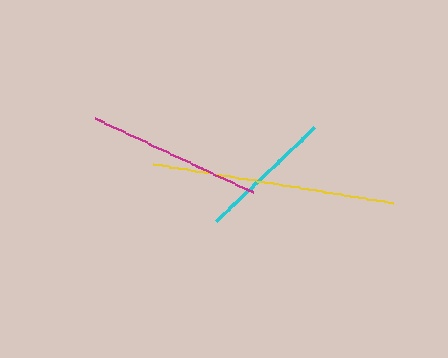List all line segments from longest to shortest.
From longest to shortest: yellow, magenta, cyan.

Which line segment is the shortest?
The cyan line is the shortest at approximately 136 pixels.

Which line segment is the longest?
The yellow line is the longest at approximately 244 pixels.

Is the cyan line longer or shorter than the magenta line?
The magenta line is longer than the cyan line.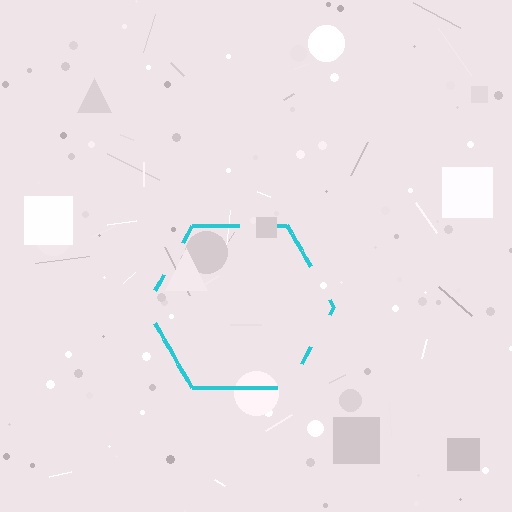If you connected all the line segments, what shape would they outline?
They would outline a hexagon.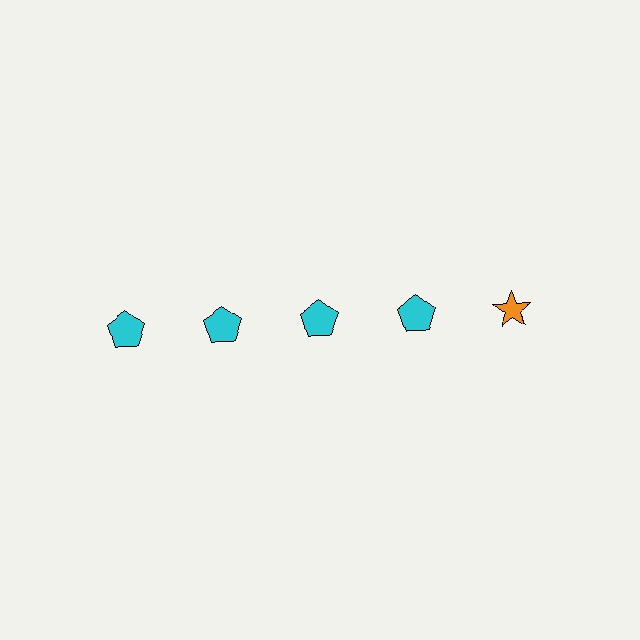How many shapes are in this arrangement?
There are 5 shapes arranged in a grid pattern.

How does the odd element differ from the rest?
It differs in both color (orange instead of cyan) and shape (star instead of pentagon).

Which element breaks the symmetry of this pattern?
The orange star in the top row, rightmost column breaks the symmetry. All other shapes are cyan pentagons.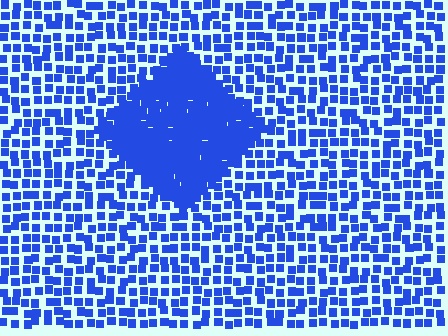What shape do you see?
I see a diamond.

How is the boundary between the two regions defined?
The boundary is defined by a change in element density (approximately 2.5x ratio). All elements are the same color, size, and shape.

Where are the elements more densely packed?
The elements are more densely packed inside the diamond boundary.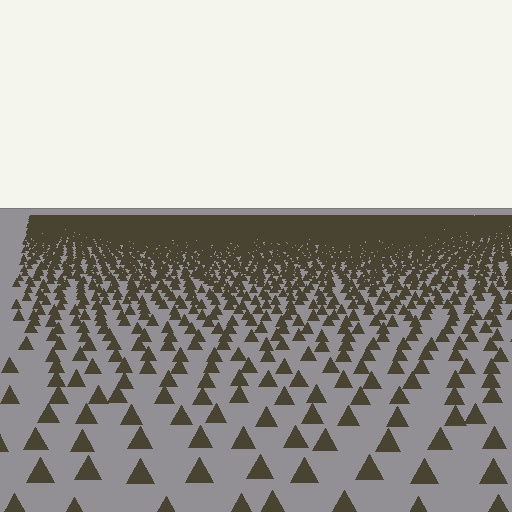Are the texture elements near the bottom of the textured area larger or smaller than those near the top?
Larger. Near the bottom, elements are closer to the viewer and appear at a bigger on-screen size.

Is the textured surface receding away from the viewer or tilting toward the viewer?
The surface is receding away from the viewer. Texture elements get smaller and denser toward the top.